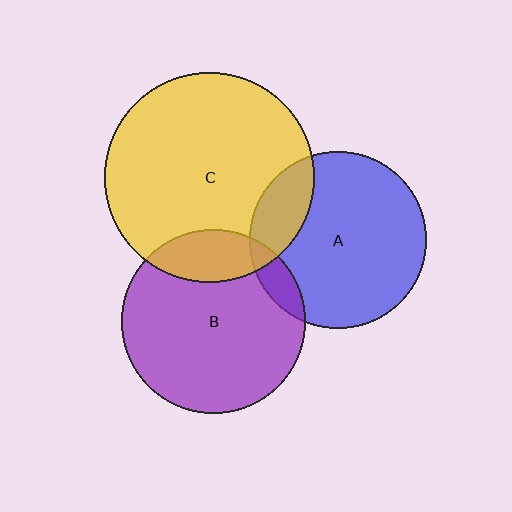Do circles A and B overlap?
Yes.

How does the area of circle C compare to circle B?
Approximately 1.3 times.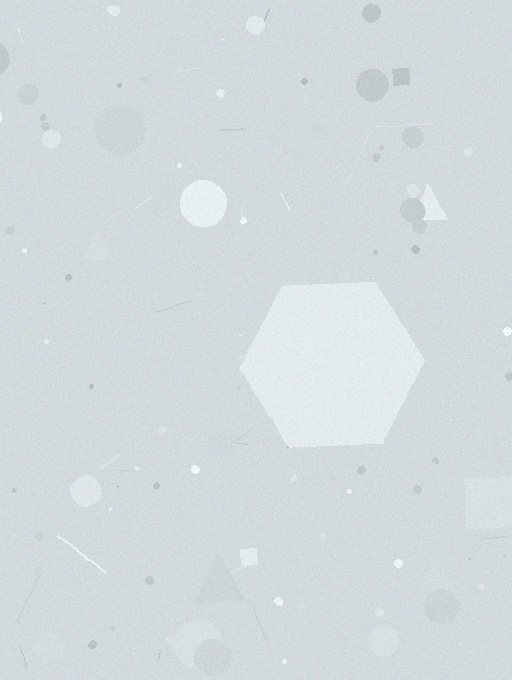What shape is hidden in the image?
A hexagon is hidden in the image.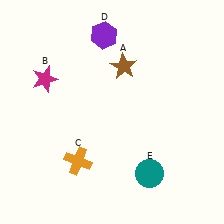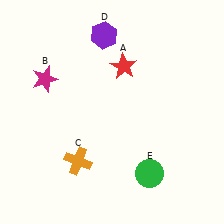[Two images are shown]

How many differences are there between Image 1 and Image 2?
There are 2 differences between the two images.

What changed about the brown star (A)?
In Image 1, A is brown. In Image 2, it changed to red.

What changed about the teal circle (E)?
In Image 1, E is teal. In Image 2, it changed to green.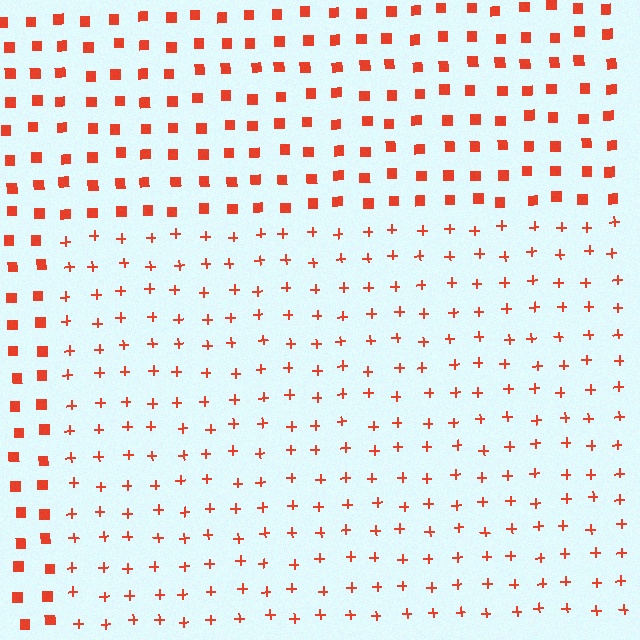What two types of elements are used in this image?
The image uses plus signs inside the rectangle region and squares outside it.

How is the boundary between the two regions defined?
The boundary is defined by a change in element shape: plus signs inside vs. squares outside. All elements share the same color and spacing.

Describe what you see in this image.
The image is filled with small red elements arranged in a uniform grid. A rectangle-shaped region contains plus signs, while the surrounding area contains squares. The boundary is defined purely by the change in element shape.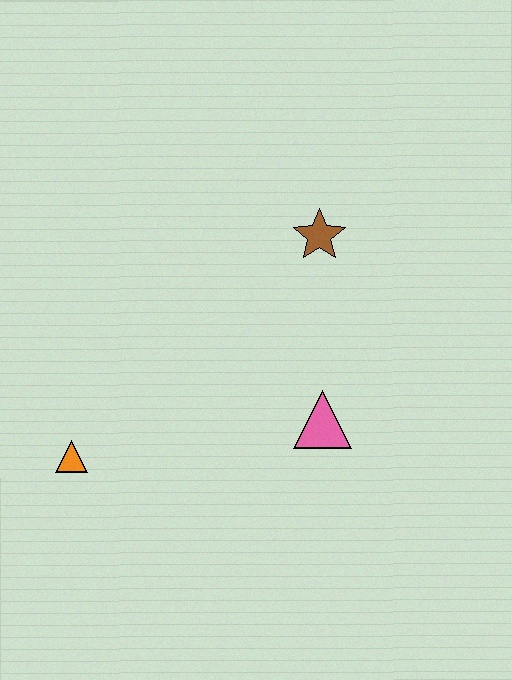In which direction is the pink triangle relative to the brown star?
The pink triangle is below the brown star.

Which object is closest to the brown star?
The pink triangle is closest to the brown star.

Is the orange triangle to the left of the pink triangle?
Yes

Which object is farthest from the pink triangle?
The orange triangle is farthest from the pink triangle.